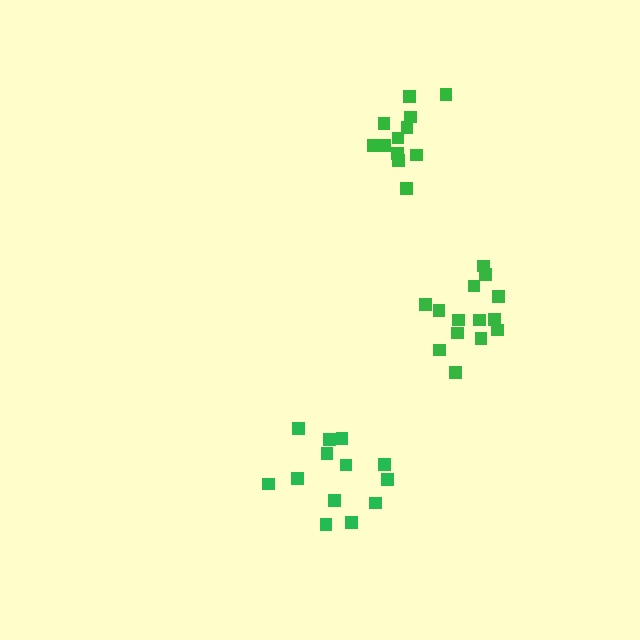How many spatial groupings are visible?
There are 3 spatial groupings.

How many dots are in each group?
Group 1: 13 dots, Group 2: 12 dots, Group 3: 14 dots (39 total).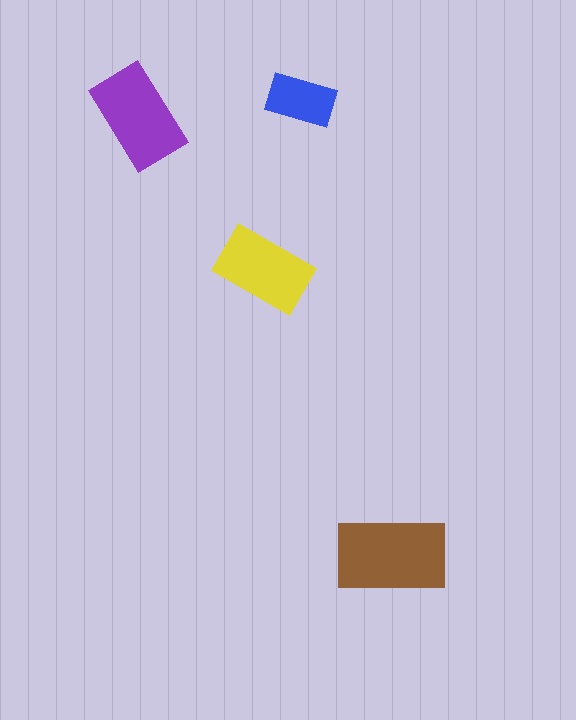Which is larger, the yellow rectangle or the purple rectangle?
The purple one.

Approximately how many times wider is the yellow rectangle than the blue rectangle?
About 1.5 times wider.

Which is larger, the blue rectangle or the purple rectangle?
The purple one.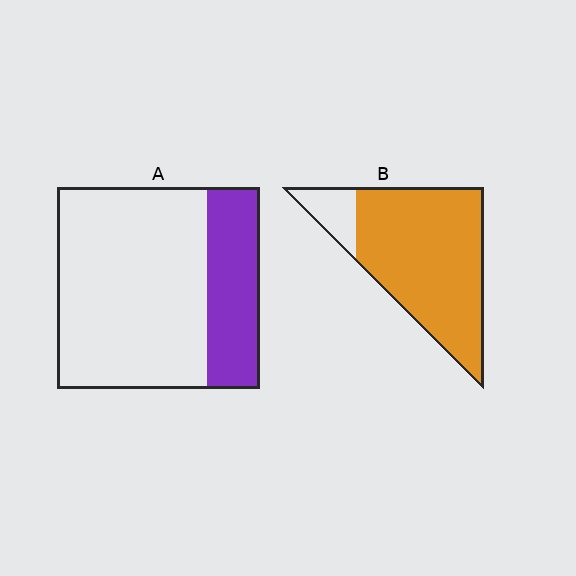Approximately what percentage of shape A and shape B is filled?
A is approximately 25% and B is approximately 85%.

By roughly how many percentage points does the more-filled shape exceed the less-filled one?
By roughly 60 percentage points (B over A).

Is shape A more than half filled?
No.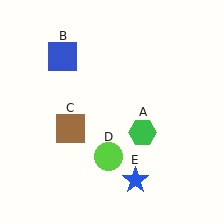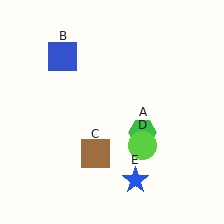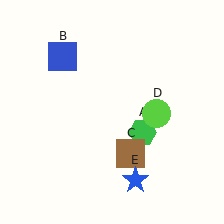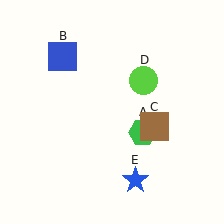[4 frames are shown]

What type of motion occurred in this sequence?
The brown square (object C), lime circle (object D) rotated counterclockwise around the center of the scene.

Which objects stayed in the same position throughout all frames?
Green hexagon (object A) and blue square (object B) and blue star (object E) remained stationary.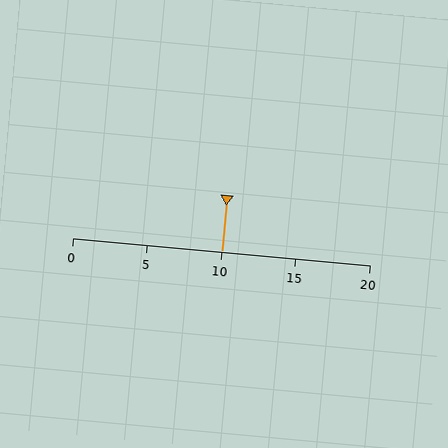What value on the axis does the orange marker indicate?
The marker indicates approximately 10.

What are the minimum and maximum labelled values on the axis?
The axis runs from 0 to 20.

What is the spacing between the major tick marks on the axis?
The major ticks are spaced 5 apart.